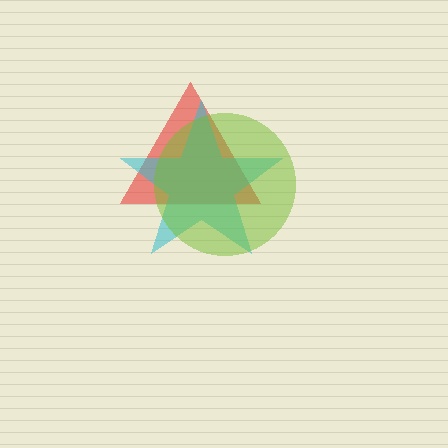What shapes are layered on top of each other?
The layered shapes are: a red triangle, a cyan star, a lime circle.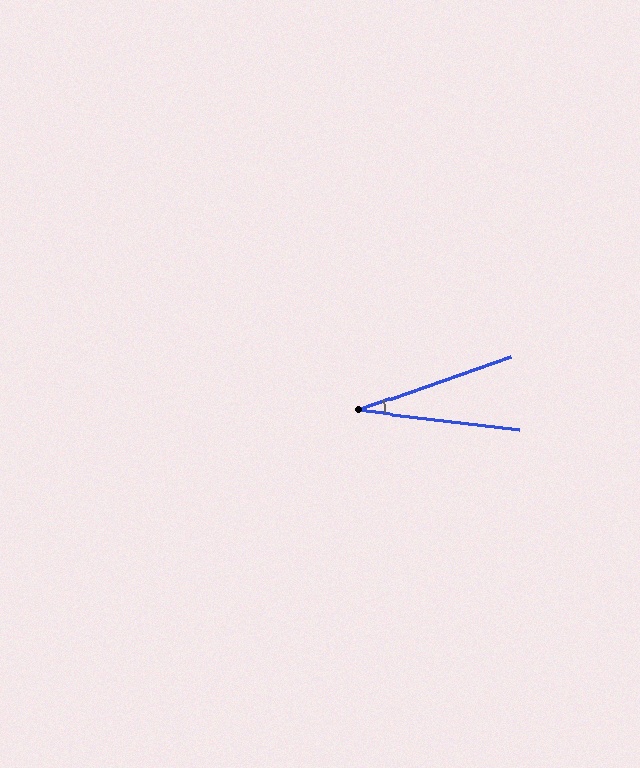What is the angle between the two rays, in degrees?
Approximately 26 degrees.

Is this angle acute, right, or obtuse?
It is acute.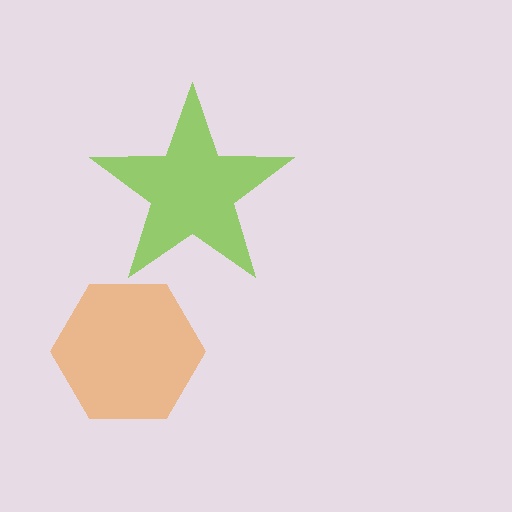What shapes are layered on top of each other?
The layered shapes are: an orange hexagon, a lime star.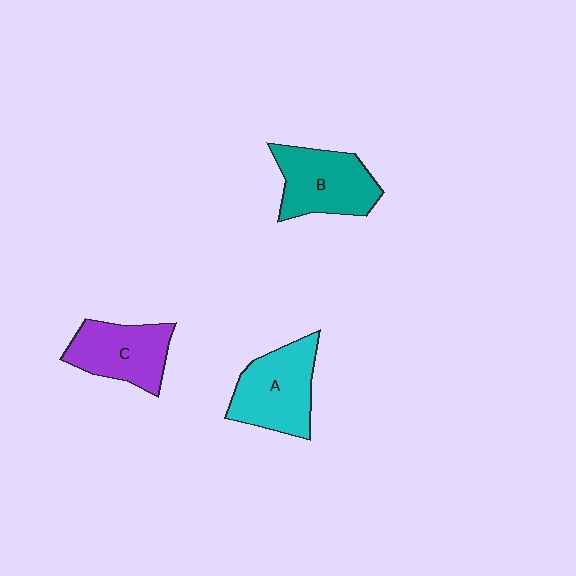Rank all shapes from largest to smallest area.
From largest to smallest: A (cyan), B (teal), C (purple).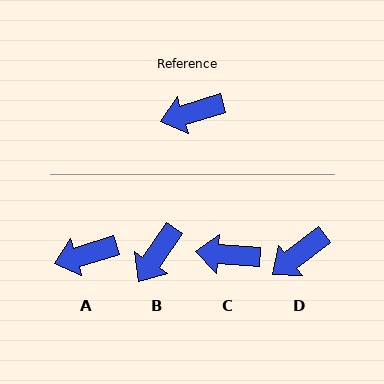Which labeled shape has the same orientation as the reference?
A.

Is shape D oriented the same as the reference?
No, it is off by about 21 degrees.